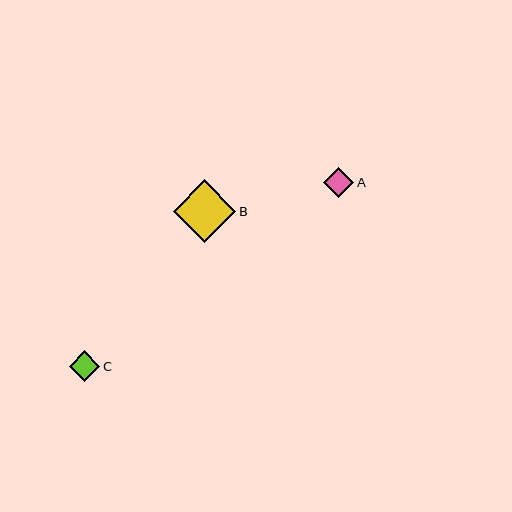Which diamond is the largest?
Diamond B is the largest with a size of approximately 63 pixels.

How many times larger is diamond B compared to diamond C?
Diamond B is approximately 2.0 times the size of diamond C.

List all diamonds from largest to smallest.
From largest to smallest: B, C, A.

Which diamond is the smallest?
Diamond A is the smallest with a size of approximately 31 pixels.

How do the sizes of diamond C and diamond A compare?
Diamond C and diamond A are approximately the same size.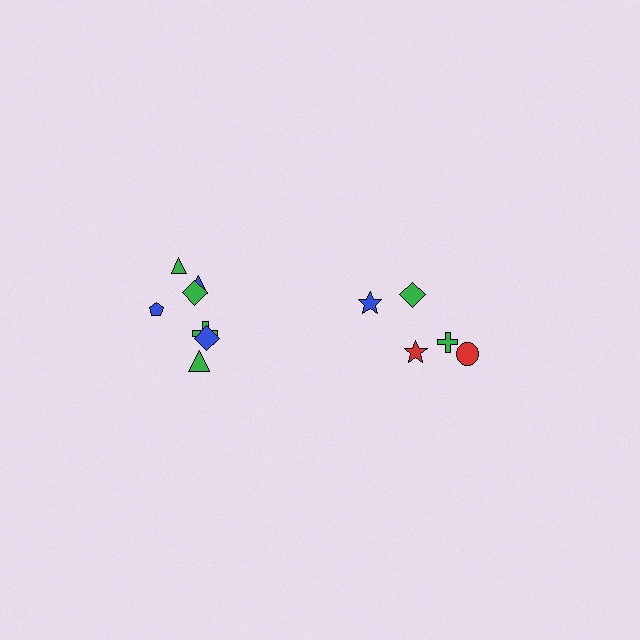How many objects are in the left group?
There are 7 objects.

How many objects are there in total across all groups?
There are 12 objects.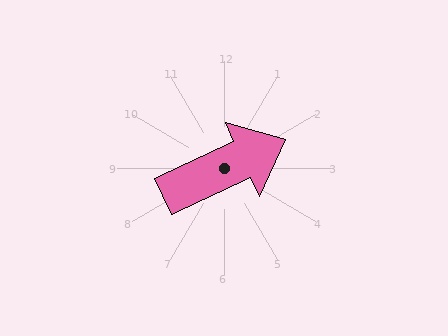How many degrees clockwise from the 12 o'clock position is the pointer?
Approximately 65 degrees.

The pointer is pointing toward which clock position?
Roughly 2 o'clock.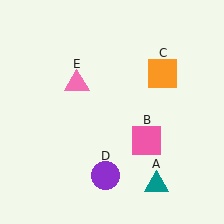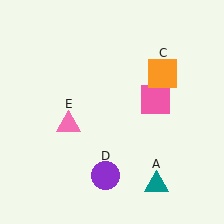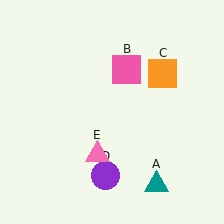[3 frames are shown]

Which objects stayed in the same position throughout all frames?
Teal triangle (object A) and orange square (object C) and purple circle (object D) remained stationary.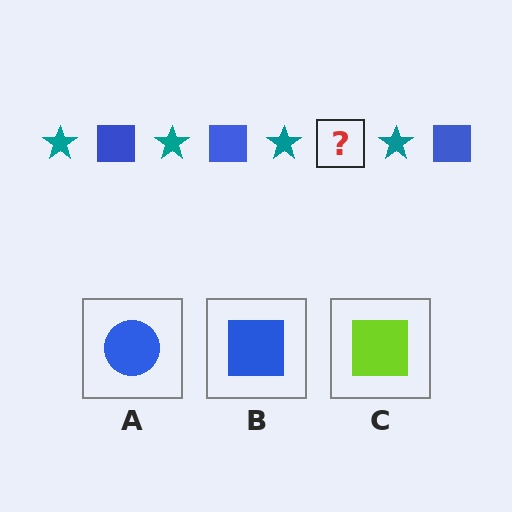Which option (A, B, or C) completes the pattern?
B.